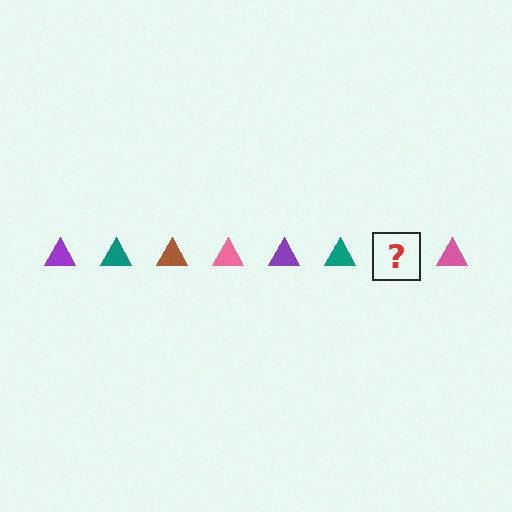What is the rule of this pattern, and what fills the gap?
The rule is that the pattern cycles through purple, teal, brown, pink triangles. The gap should be filled with a brown triangle.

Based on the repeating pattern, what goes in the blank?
The blank should be a brown triangle.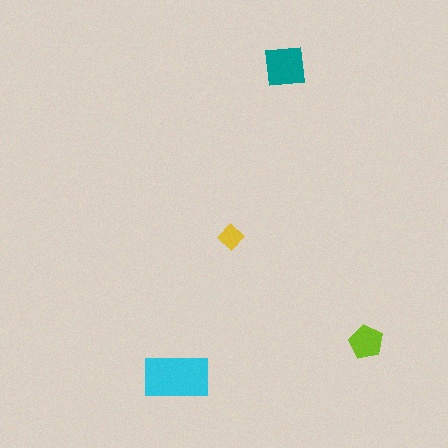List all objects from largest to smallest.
The cyan rectangle, the teal square, the lime pentagon, the yellow diamond.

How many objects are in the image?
There are 4 objects in the image.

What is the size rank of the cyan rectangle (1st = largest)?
1st.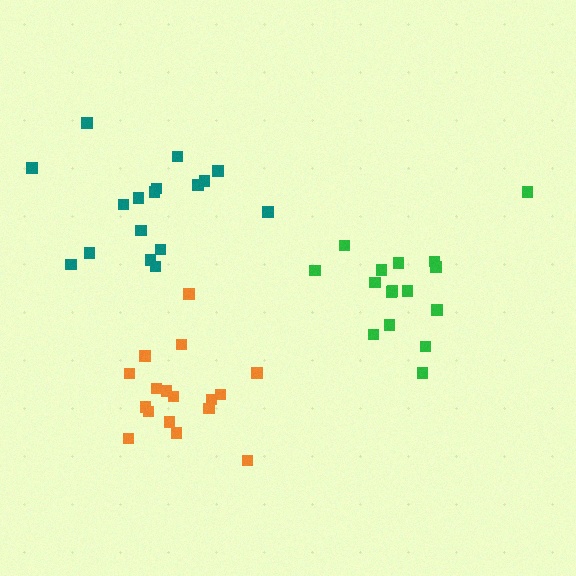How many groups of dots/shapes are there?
There are 3 groups.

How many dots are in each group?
Group 1: 17 dots, Group 2: 16 dots, Group 3: 17 dots (50 total).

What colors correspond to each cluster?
The clusters are colored: orange, green, teal.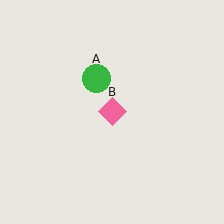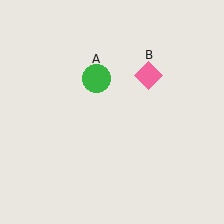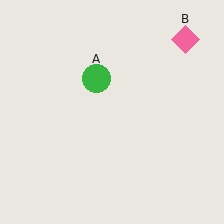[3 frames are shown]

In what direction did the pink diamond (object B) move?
The pink diamond (object B) moved up and to the right.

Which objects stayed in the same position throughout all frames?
Green circle (object A) remained stationary.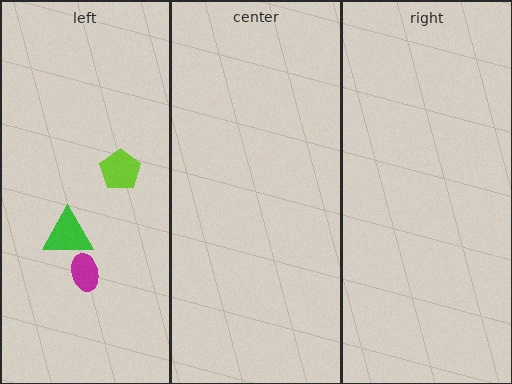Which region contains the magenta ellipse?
The left region.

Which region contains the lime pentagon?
The left region.